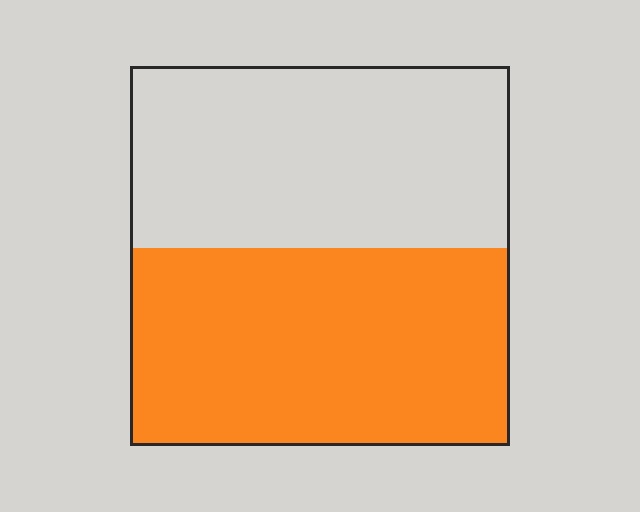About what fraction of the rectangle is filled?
About one half (1/2).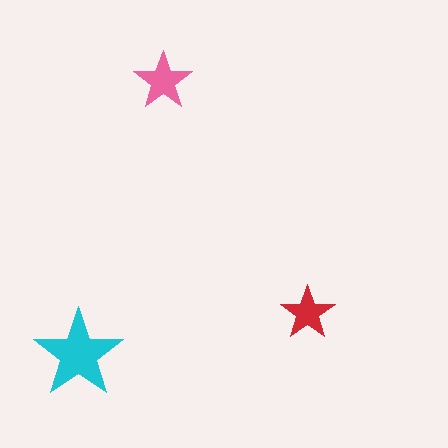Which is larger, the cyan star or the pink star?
The cyan one.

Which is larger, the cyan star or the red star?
The cyan one.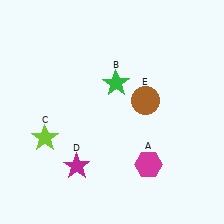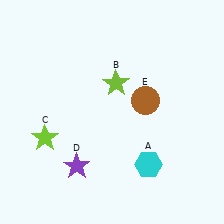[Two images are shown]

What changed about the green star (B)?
In Image 1, B is green. In Image 2, it changed to lime.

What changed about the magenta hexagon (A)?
In Image 1, A is magenta. In Image 2, it changed to cyan.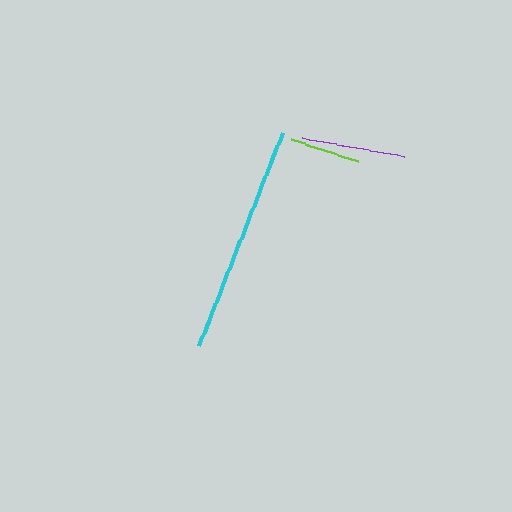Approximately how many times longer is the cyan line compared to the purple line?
The cyan line is approximately 2.2 times the length of the purple line.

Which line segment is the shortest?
The lime line is the shortest at approximately 71 pixels.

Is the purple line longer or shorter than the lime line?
The purple line is longer than the lime line.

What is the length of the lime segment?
The lime segment is approximately 71 pixels long.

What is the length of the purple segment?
The purple segment is approximately 104 pixels long.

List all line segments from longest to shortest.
From longest to shortest: cyan, purple, lime.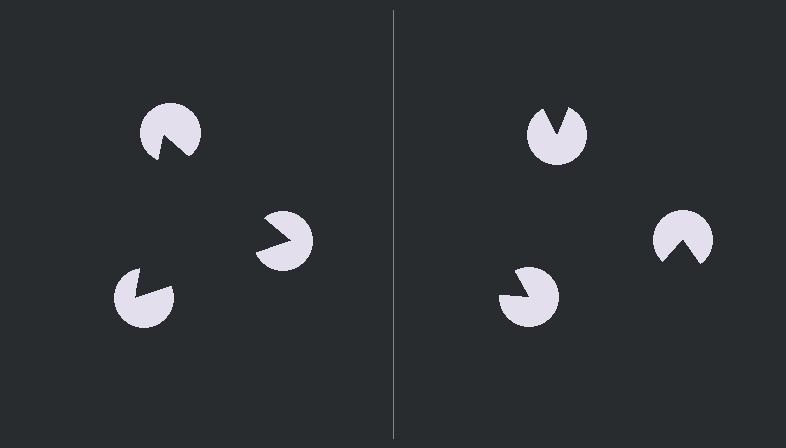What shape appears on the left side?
An illusory triangle.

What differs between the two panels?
The pac-man discs are positioned identically on both sides; only the wedge orientations differ. On the left they align to a triangle; on the right they are misaligned.